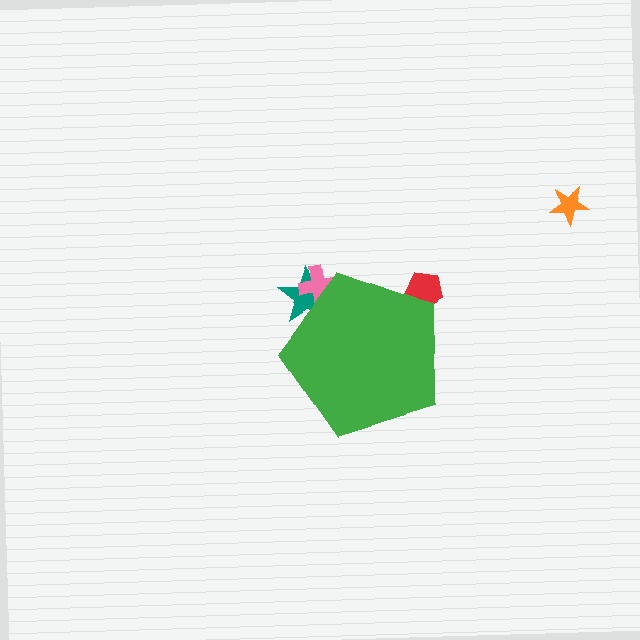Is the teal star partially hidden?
Yes, the teal star is partially hidden behind the green pentagon.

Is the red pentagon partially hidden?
Yes, the red pentagon is partially hidden behind the green pentagon.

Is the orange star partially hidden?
No, the orange star is fully visible.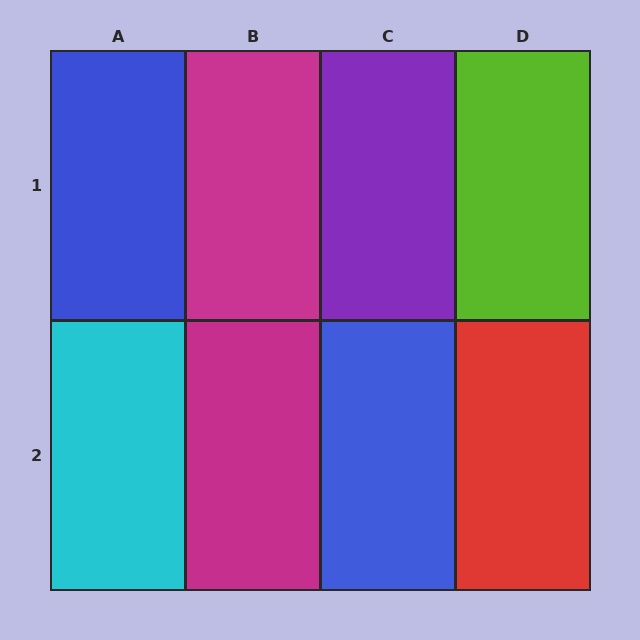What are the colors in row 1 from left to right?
Blue, magenta, purple, lime.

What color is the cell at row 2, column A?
Cyan.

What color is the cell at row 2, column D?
Red.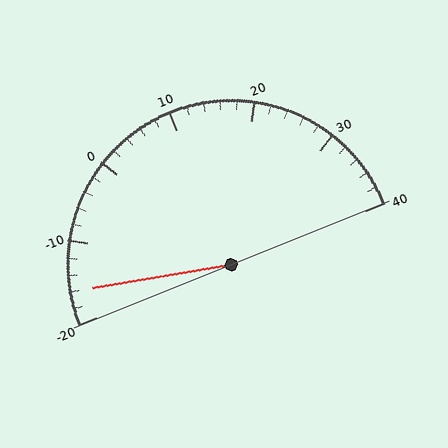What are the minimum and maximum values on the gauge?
The gauge ranges from -20 to 40.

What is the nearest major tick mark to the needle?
The nearest major tick mark is -20.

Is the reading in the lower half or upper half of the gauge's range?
The reading is in the lower half of the range (-20 to 40).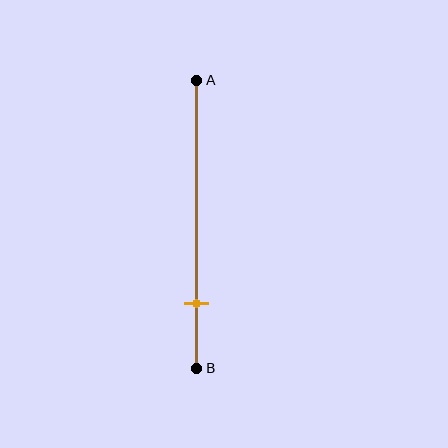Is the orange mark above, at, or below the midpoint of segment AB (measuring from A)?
The orange mark is below the midpoint of segment AB.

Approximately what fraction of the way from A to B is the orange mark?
The orange mark is approximately 80% of the way from A to B.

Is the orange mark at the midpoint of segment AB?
No, the mark is at about 80% from A, not at the 50% midpoint.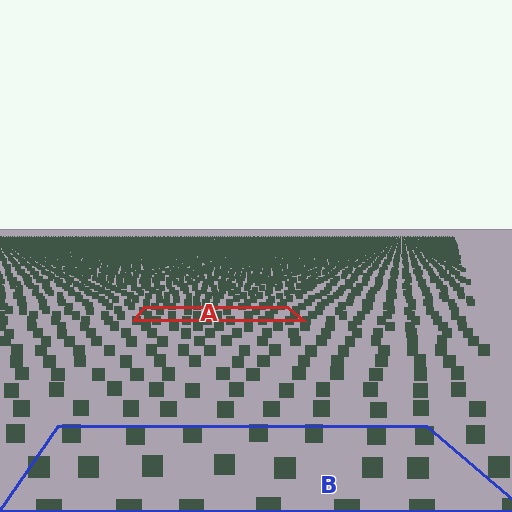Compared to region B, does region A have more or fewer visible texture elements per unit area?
Region A has more texture elements per unit area — they are packed more densely because it is farther away.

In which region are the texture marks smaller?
The texture marks are smaller in region A, because it is farther away.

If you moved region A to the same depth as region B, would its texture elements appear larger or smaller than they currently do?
They would appear larger. At a closer depth, the same texture elements are projected at a bigger on-screen size.